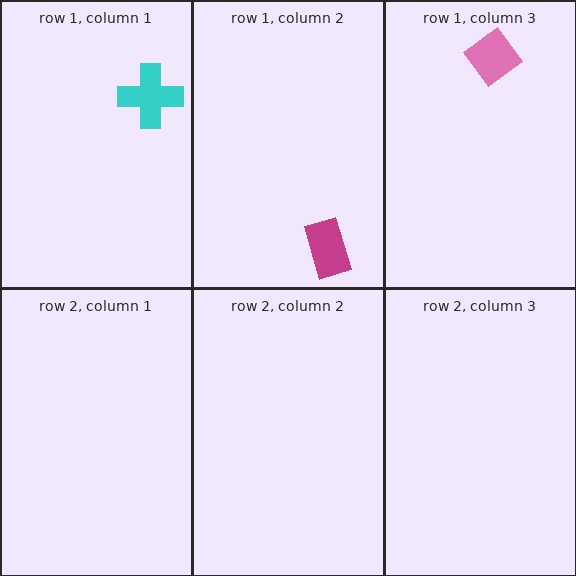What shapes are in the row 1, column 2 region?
The magenta rectangle.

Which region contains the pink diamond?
The row 1, column 3 region.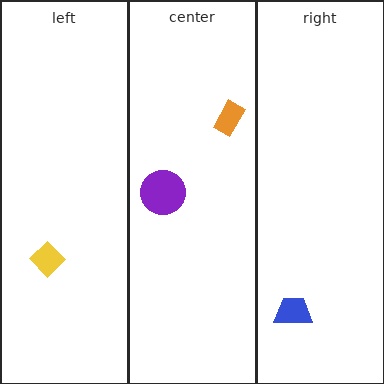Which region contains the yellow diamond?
The left region.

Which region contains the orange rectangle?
The center region.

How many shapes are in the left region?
1.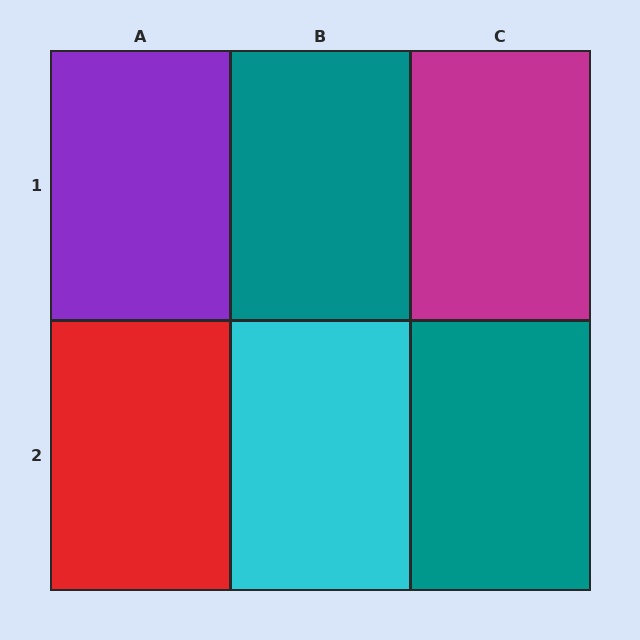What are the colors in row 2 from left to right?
Red, cyan, teal.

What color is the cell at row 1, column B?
Teal.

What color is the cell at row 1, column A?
Purple.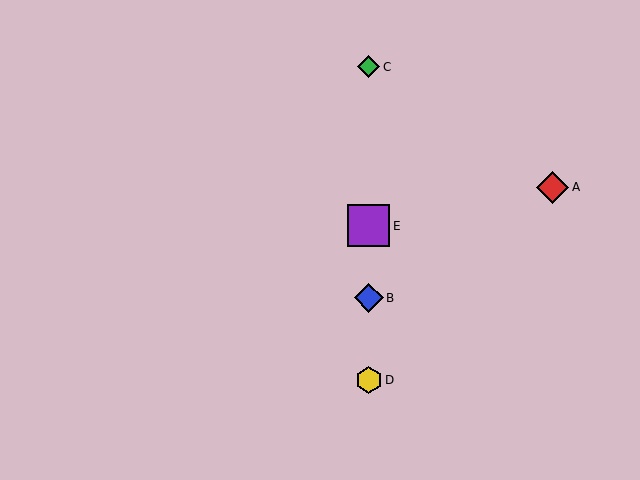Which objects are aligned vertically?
Objects B, C, D, E are aligned vertically.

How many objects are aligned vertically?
4 objects (B, C, D, E) are aligned vertically.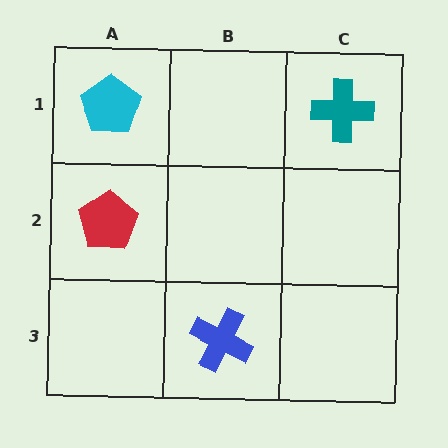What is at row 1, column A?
A cyan pentagon.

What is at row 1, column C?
A teal cross.